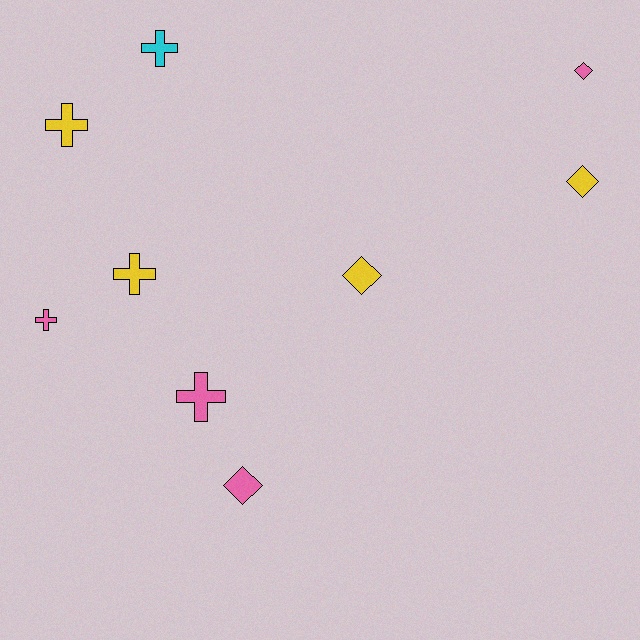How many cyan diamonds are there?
There are no cyan diamonds.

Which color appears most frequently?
Pink, with 4 objects.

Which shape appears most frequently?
Cross, with 5 objects.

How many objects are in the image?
There are 9 objects.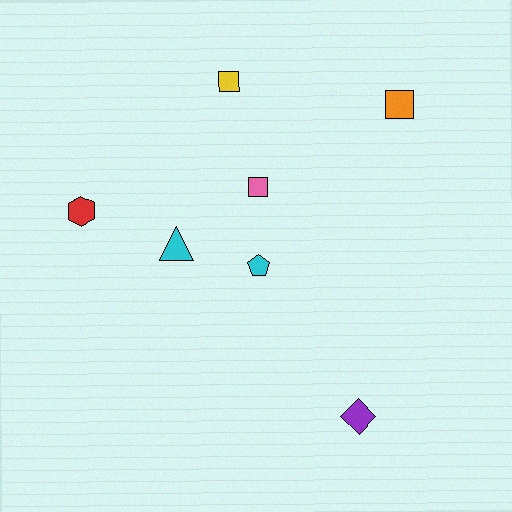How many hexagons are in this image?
There is 1 hexagon.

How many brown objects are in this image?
There are no brown objects.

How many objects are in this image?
There are 7 objects.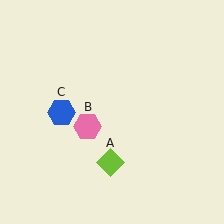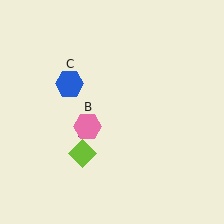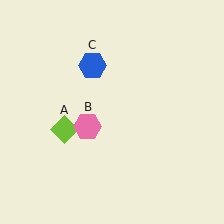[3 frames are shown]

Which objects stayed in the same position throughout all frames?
Pink hexagon (object B) remained stationary.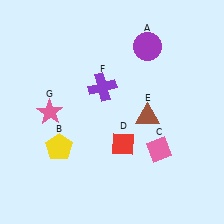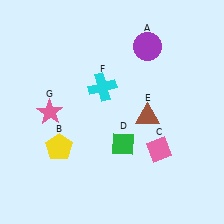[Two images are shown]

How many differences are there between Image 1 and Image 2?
There are 2 differences between the two images.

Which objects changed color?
D changed from red to green. F changed from purple to cyan.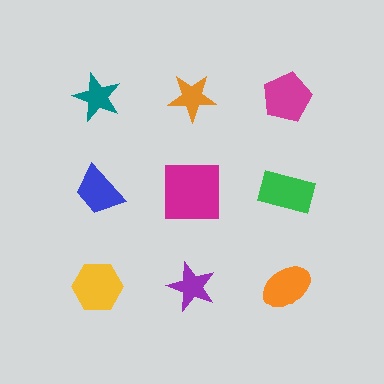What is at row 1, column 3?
A magenta pentagon.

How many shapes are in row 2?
3 shapes.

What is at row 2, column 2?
A magenta square.